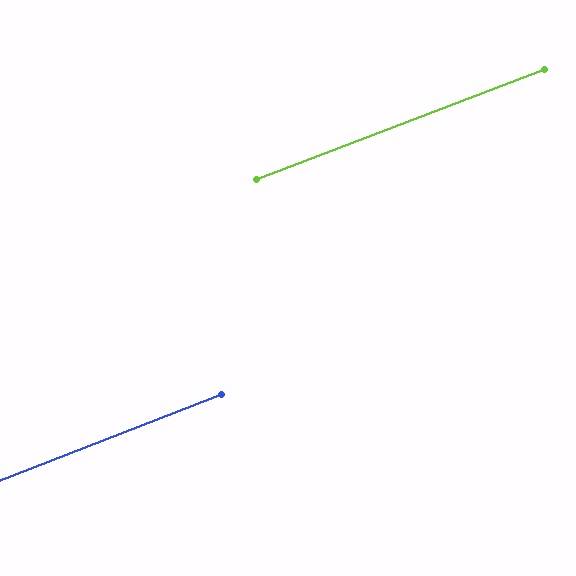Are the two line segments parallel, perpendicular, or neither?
Parallel — their directions differ by only 0.6°.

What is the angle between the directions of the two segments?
Approximately 1 degree.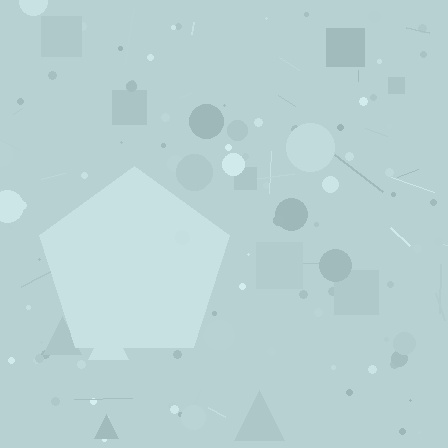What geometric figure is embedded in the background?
A pentagon is embedded in the background.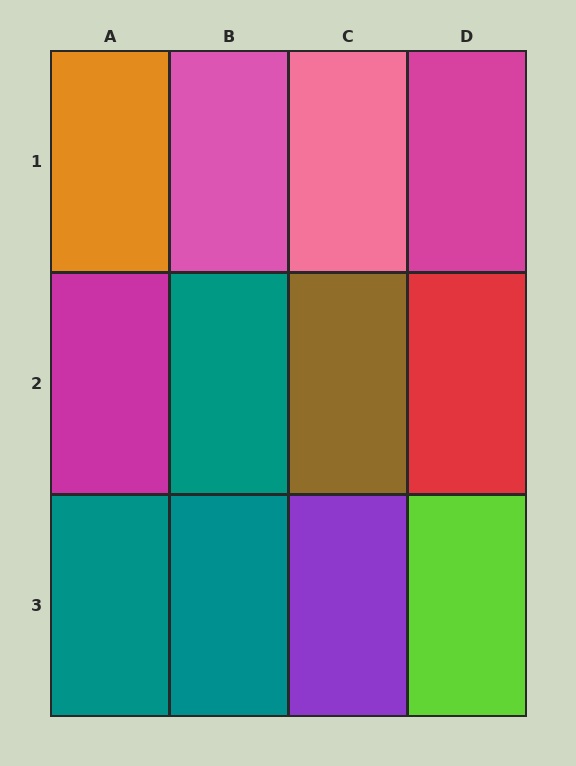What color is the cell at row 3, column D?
Lime.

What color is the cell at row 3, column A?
Teal.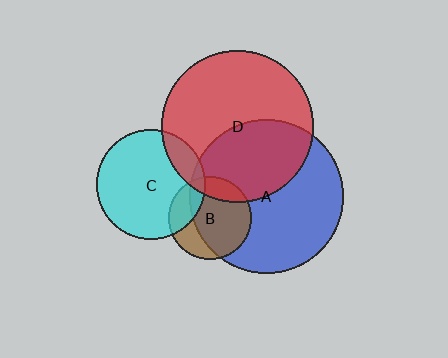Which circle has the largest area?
Circle A (blue).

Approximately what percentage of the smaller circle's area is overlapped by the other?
Approximately 20%.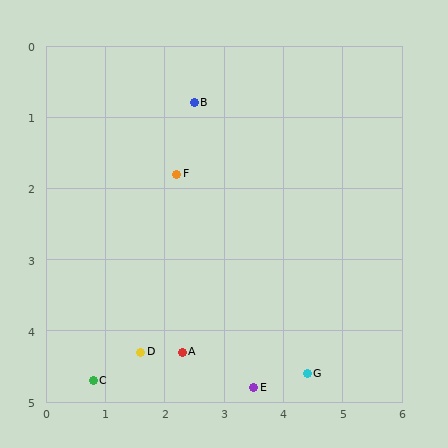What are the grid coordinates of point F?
Point F is at approximately (2.2, 1.8).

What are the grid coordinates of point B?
Point B is at approximately (2.5, 0.8).